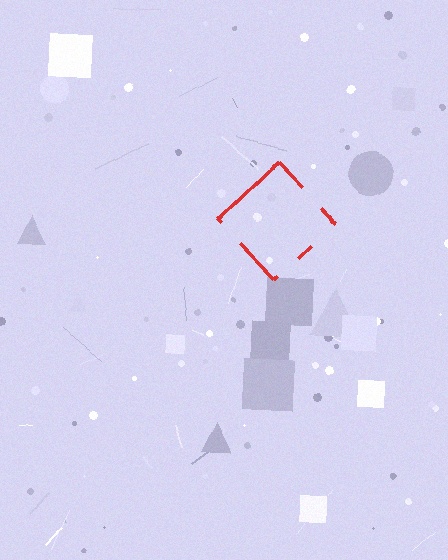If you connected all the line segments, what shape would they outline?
They would outline a diamond.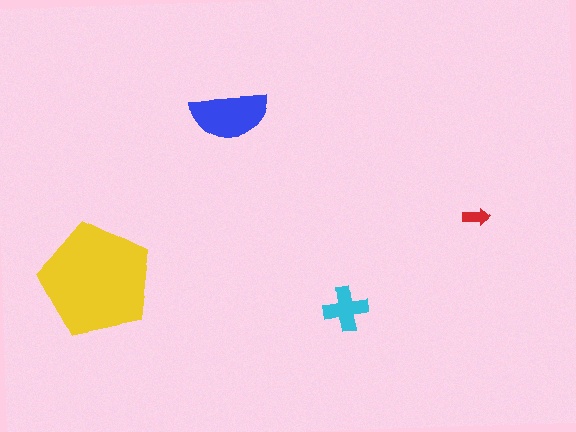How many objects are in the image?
There are 4 objects in the image.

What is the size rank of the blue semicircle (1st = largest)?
2nd.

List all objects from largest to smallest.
The yellow pentagon, the blue semicircle, the cyan cross, the red arrow.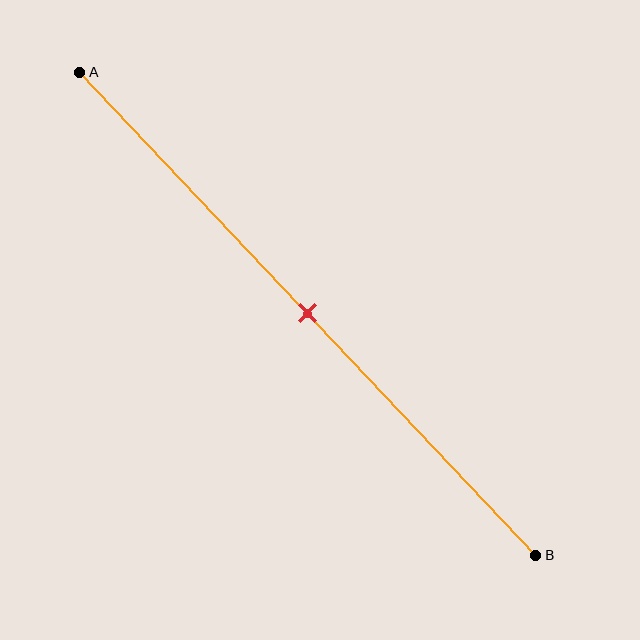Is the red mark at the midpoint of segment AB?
Yes, the mark is approximately at the midpoint.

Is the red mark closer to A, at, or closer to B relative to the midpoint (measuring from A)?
The red mark is approximately at the midpoint of segment AB.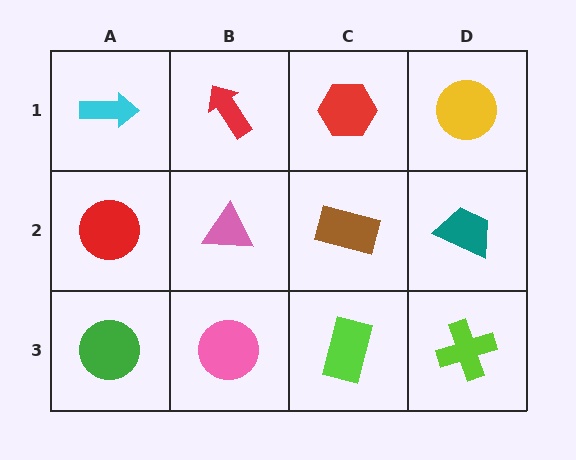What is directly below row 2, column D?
A lime cross.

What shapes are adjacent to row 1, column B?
A pink triangle (row 2, column B), a cyan arrow (row 1, column A), a red hexagon (row 1, column C).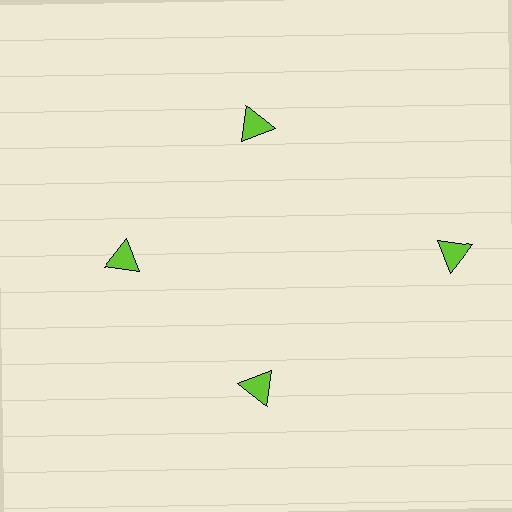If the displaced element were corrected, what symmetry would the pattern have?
It would have 4-fold rotational symmetry — the pattern would map onto itself every 90 degrees.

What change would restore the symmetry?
The symmetry would be restored by moving it inward, back onto the ring so that all 4 triangles sit at equal angles and equal distance from the center.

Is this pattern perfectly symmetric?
No. The 4 lime triangles are arranged in a ring, but one element near the 3 o'clock position is pushed outward from the center, breaking the 4-fold rotational symmetry.